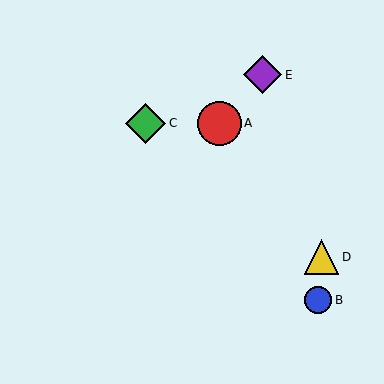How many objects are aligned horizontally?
2 objects (A, C) are aligned horizontally.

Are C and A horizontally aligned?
Yes, both are at y≈123.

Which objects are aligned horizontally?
Objects A, C are aligned horizontally.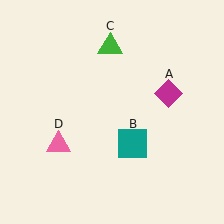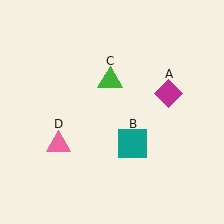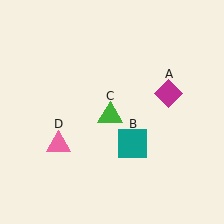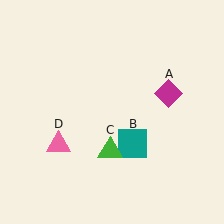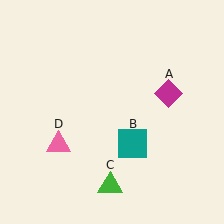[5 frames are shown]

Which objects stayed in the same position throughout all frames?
Magenta diamond (object A) and teal square (object B) and pink triangle (object D) remained stationary.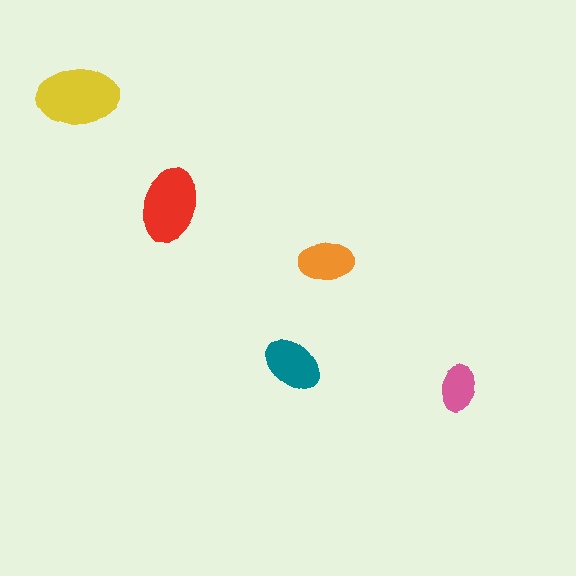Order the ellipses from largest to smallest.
the yellow one, the red one, the teal one, the orange one, the pink one.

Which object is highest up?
The yellow ellipse is topmost.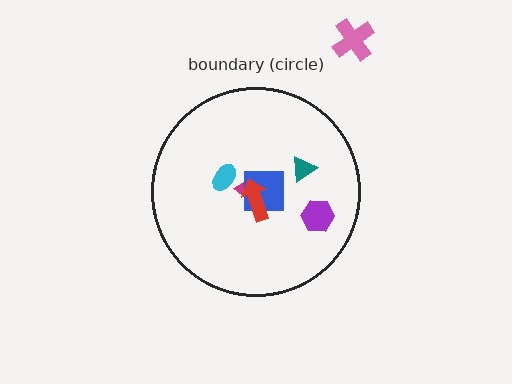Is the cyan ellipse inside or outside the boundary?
Inside.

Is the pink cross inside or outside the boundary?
Outside.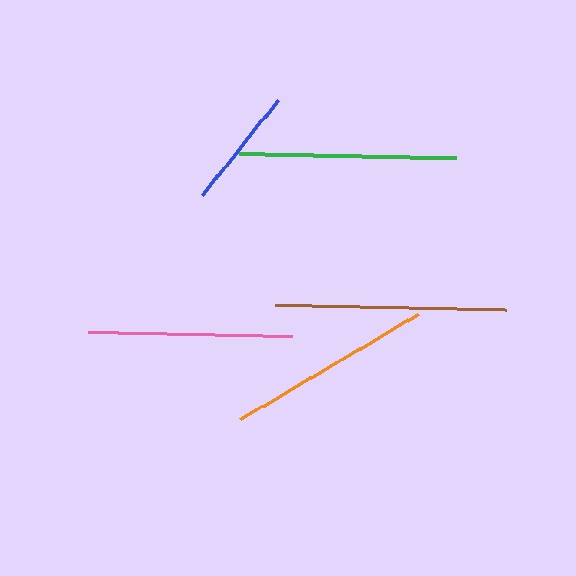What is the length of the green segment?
The green segment is approximately 218 pixels long.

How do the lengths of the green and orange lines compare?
The green and orange lines are approximately the same length.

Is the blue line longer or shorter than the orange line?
The orange line is longer than the blue line.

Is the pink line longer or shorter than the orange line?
The orange line is longer than the pink line.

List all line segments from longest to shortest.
From longest to shortest: brown, green, orange, pink, blue.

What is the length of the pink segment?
The pink segment is approximately 205 pixels long.